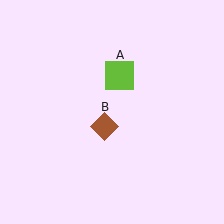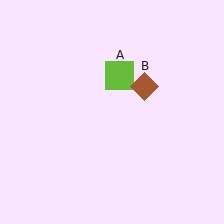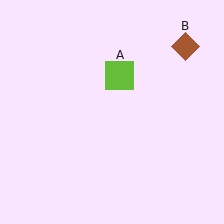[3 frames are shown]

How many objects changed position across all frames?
1 object changed position: brown diamond (object B).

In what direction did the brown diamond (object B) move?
The brown diamond (object B) moved up and to the right.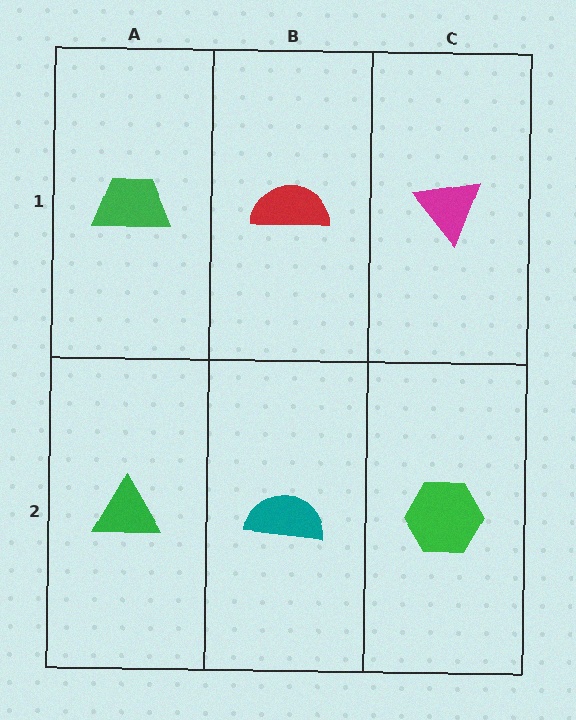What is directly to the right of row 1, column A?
A red semicircle.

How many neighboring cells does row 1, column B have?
3.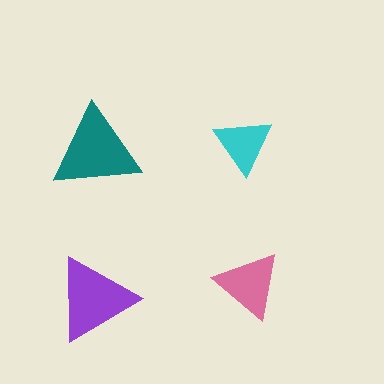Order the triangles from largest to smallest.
the teal one, the purple one, the pink one, the cyan one.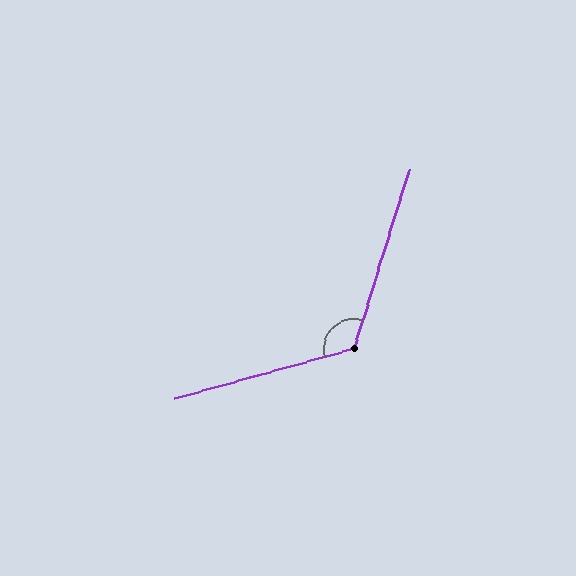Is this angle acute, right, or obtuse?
It is obtuse.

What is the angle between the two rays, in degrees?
Approximately 122 degrees.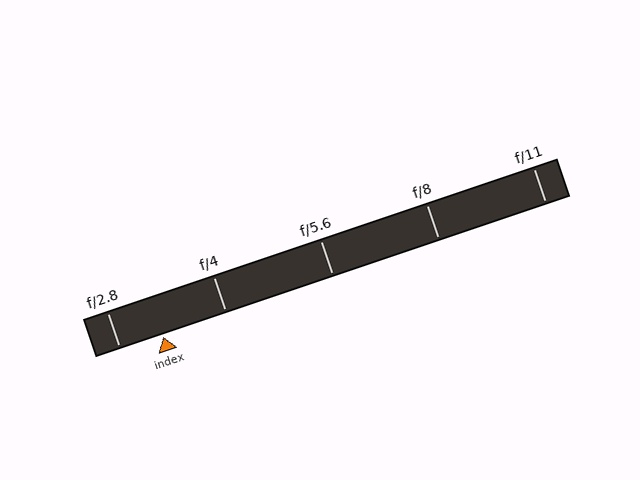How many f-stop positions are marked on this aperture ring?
There are 5 f-stop positions marked.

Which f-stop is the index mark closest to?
The index mark is closest to f/2.8.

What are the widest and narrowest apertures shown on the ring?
The widest aperture shown is f/2.8 and the narrowest is f/11.